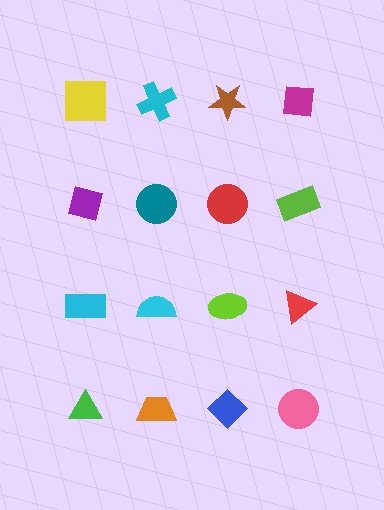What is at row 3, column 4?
A red triangle.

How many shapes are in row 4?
4 shapes.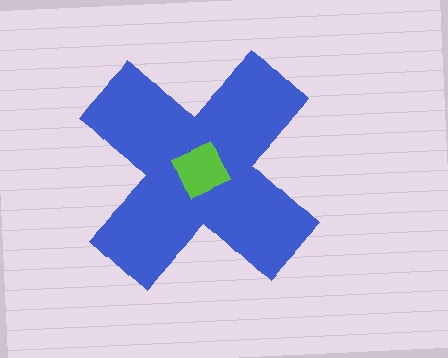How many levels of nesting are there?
2.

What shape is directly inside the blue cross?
The lime square.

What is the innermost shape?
The lime square.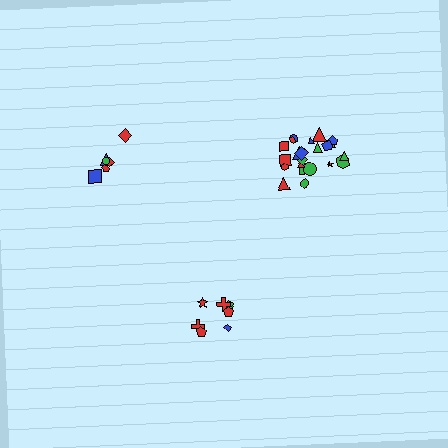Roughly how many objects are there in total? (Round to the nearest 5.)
Roughly 35 objects in total.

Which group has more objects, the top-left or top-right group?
The top-right group.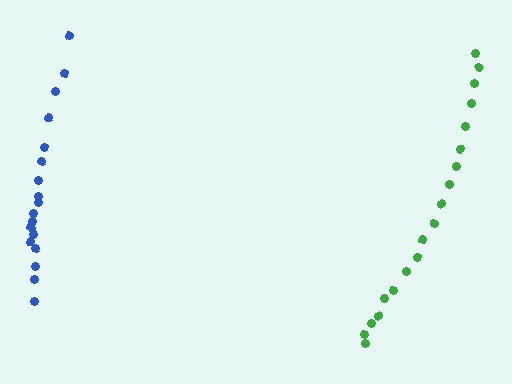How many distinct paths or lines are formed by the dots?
There are 2 distinct paths.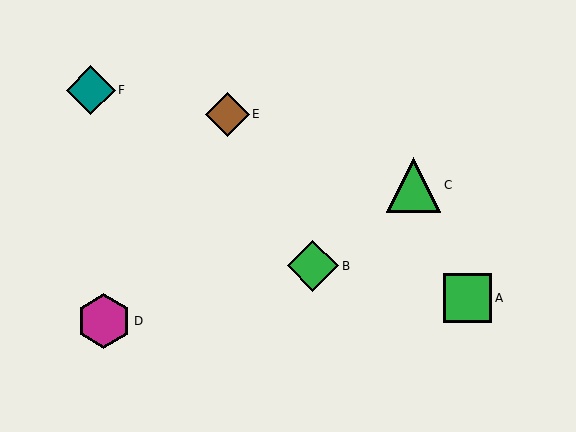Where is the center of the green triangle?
The center of the green triangle is at (413, 185).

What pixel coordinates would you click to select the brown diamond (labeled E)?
Click at (227, 114) to select the brown diamond E.